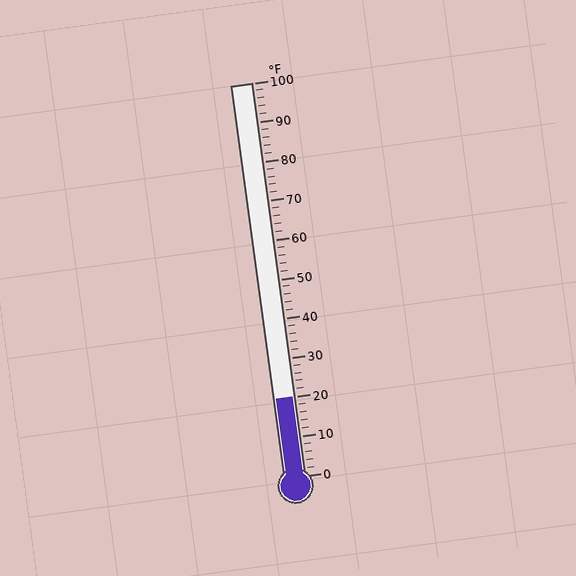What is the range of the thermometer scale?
The thermometer scale ranges from 0°F to 100°F.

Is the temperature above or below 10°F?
The temperature is above 10°F.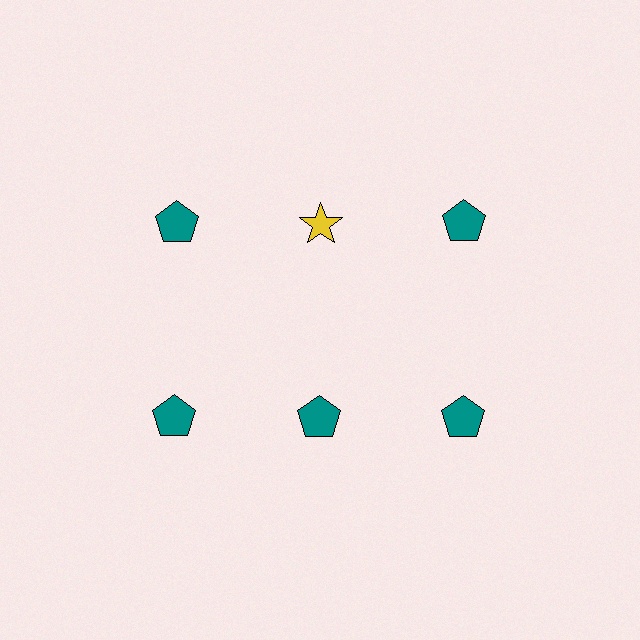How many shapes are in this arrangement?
There are 6 shapes arranged in a grid pattern.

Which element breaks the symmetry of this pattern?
The yellow star in the top row, second from left column breaks the symmetry. All other shapes are teal pentagons.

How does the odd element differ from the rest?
It differs in both color (yellow instead of teal) and shape (star instead of pentagon).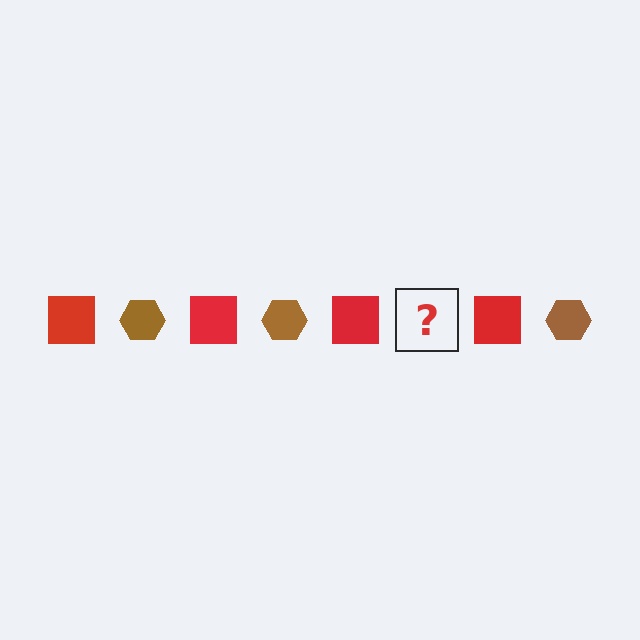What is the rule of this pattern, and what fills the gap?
The rule is that the pattern alternates between red square and brown hexagon. The gap should be filled with a brown hexagon.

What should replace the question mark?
The question mark should be replaced with a brown hexagon.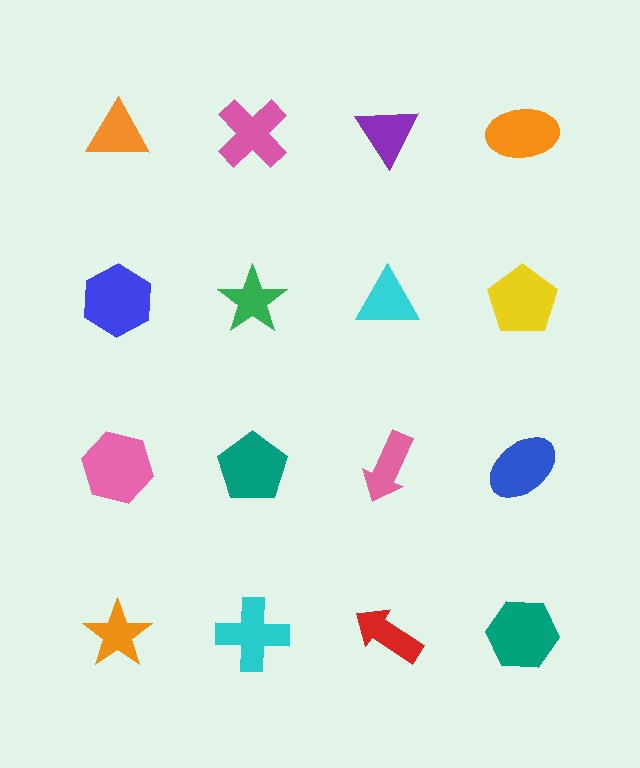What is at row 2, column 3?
A cyan triangle.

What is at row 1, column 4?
An orange ellipse.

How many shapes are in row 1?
4 shapes.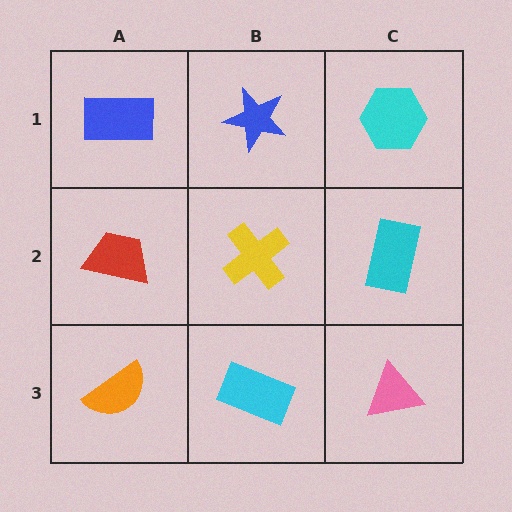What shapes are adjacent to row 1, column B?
A yellow cross (row 2, column B), a blue rectangle (row 1, column A), a cyan hexagon (row 1, column C).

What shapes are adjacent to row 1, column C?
A cyan rectangle (row 2, column C), a blue star (row 1, column B).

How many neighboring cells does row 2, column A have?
3.